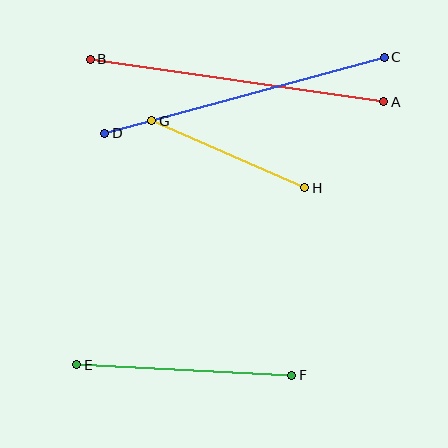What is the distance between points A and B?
The distance is approximately 296 pixels.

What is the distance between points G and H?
The distance is approximately 167 pixels.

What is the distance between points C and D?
The distance is approximately 289 pixels.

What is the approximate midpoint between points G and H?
The midpoint is at approximately (228, 154) pixels.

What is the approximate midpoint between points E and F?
The midpoint is at approximately (184, 370) pixels.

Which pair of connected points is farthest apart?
Points A and B are farthest apart.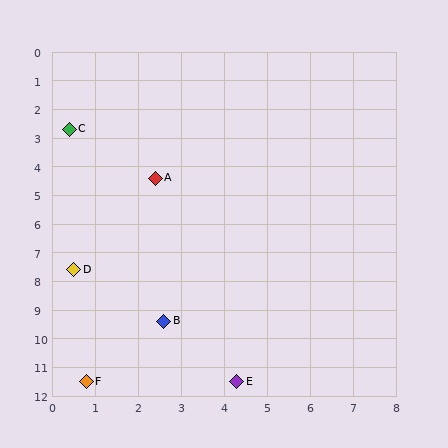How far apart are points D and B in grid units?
Points D and B are about 2.8 grid units apart.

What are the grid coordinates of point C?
Point C is at approximately (0.4, 2.7).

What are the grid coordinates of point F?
Point F is at approximately (0.8, 11.5).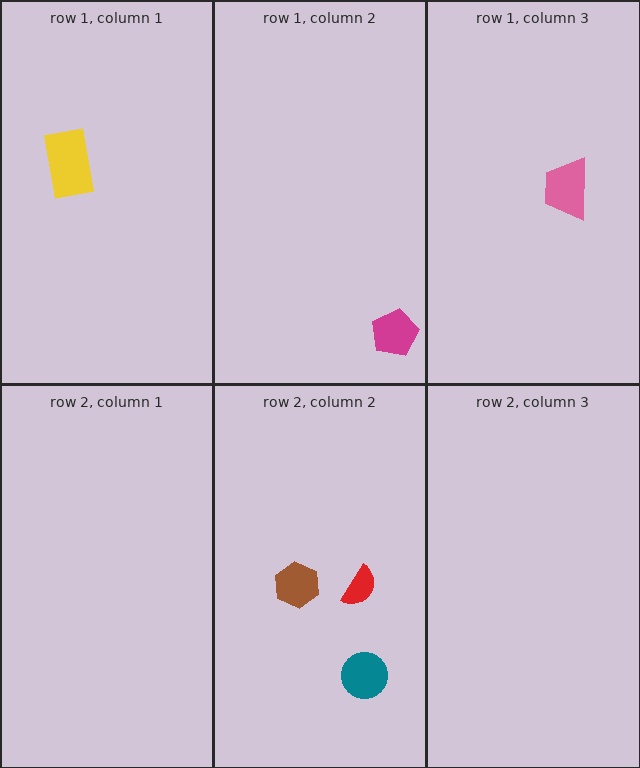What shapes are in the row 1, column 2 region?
The magenta pentagon.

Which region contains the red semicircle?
The row 2, column 2 region.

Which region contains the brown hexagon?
The row 2, column 2 region.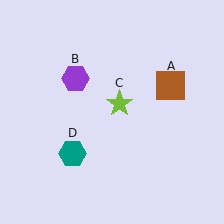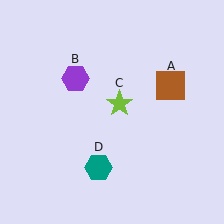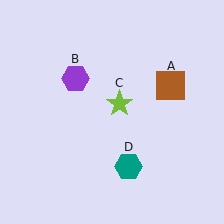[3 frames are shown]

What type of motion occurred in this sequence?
The teal hexagon (object D) rotated counterclockwise around the center of the scene.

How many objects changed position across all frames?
1 object changed position: teal hexagon (object D).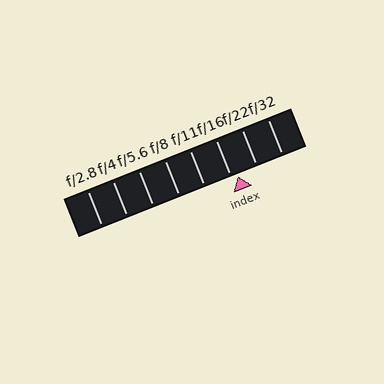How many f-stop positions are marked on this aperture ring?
There are 8 f-stop positions marked.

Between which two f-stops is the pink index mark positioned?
The index mark is between f/16 and f/22.